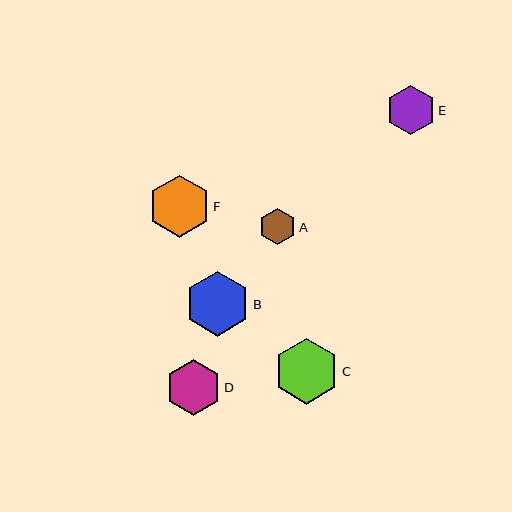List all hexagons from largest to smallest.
From largest to smallest: C, B, F, D, E, A.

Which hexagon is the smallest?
Hexagon A is the smallest with a size of approximately 36 pixels.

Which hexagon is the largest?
Hexagon C is the largest with a size of approximately 65 pixels.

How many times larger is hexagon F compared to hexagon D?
Hexagon F is approximately 1.1 times the size of hexagon D.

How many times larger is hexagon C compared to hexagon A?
Hexagon C is approximately 1.8 times the size of hexagon A.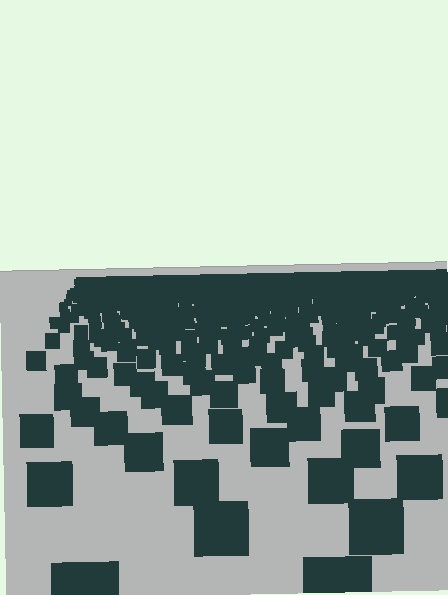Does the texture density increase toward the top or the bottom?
Density increases toward the top.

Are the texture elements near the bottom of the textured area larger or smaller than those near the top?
Larger. Near the bottom, elements are closer to the viewer and appear at a bigger on-screen size.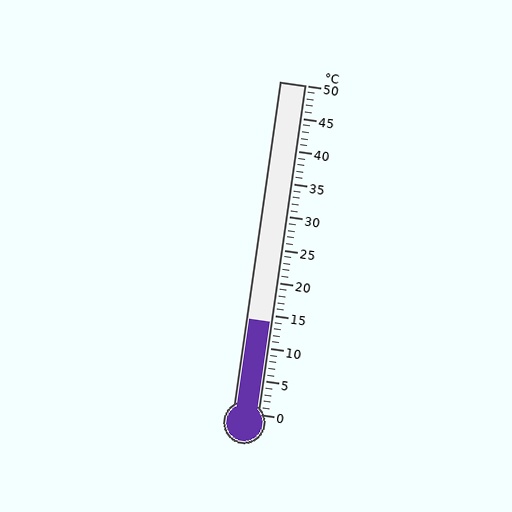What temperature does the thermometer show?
The thermometer shows approximately 14°C.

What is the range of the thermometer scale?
The thermometer scale ranges from 0°C to 50°C.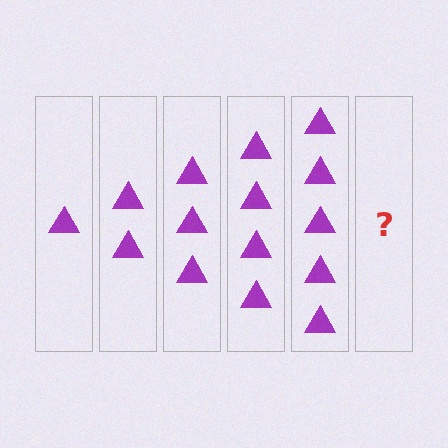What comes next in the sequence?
The next element should be 6 triangles.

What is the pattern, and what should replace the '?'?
The pattern is that each step adds one more triangle. The '?' should be 6 triangles.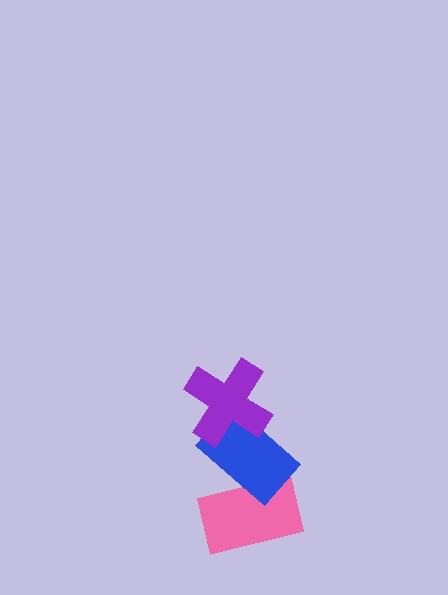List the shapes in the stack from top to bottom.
From top to bottom: the purple cross, the blue rectangle, the pink rectangle.